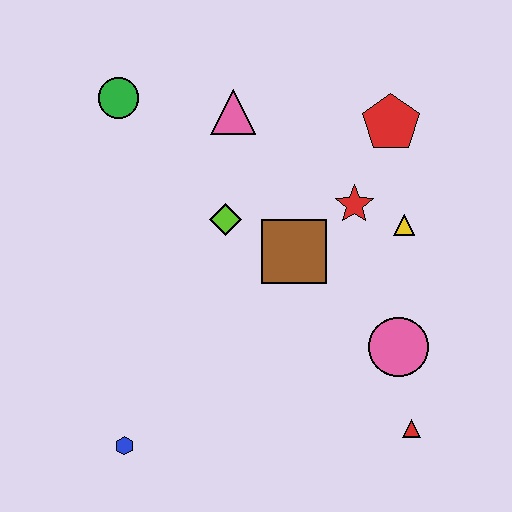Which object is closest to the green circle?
The pink triangle is closest to the green circle.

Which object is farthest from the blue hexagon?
The red pentagon is farthest from the blue hexagon.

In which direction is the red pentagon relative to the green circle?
The red pentagon is to the right of the green circle.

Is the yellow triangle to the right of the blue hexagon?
Yes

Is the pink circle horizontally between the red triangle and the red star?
Yes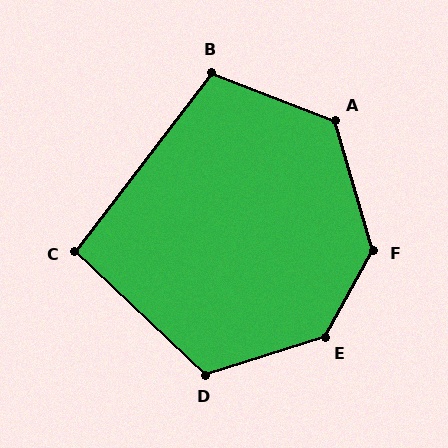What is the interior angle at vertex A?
Approximately 128 degrees (obtuse).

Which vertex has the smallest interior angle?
C, at approximately 96 degrees.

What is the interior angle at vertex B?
Approximately 106 degrees (obtuse).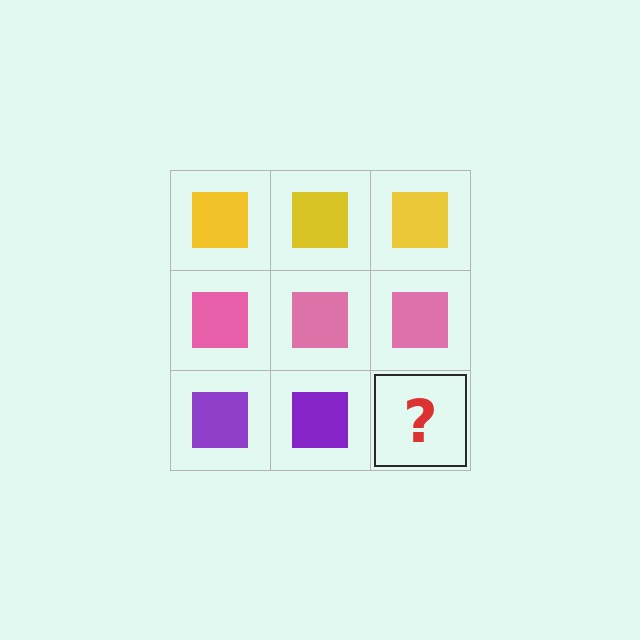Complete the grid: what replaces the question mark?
The question mark should be replaced with a purple square.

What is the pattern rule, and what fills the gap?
The rule is that each row has a consistent color. The gap should be filled with a purple square.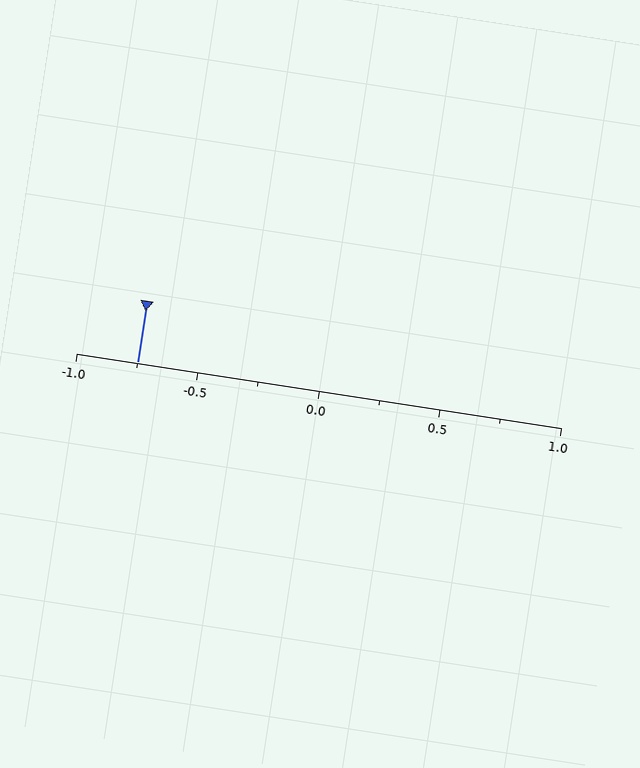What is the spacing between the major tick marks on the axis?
The major ticks are spaced 0.5 apart.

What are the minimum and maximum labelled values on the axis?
The axis runs from -1.0 to 1.0.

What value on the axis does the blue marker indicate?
The marker indicates approximately -0.75.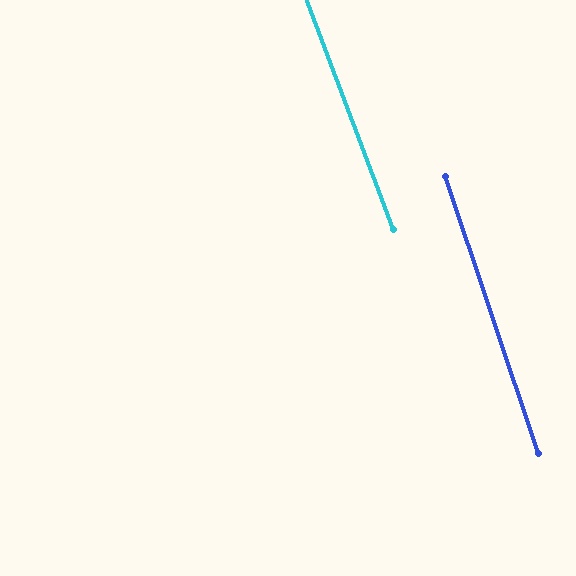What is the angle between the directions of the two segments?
Approximately 2 degrees.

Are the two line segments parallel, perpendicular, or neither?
Parallel — their directions differ by only 2.0°.